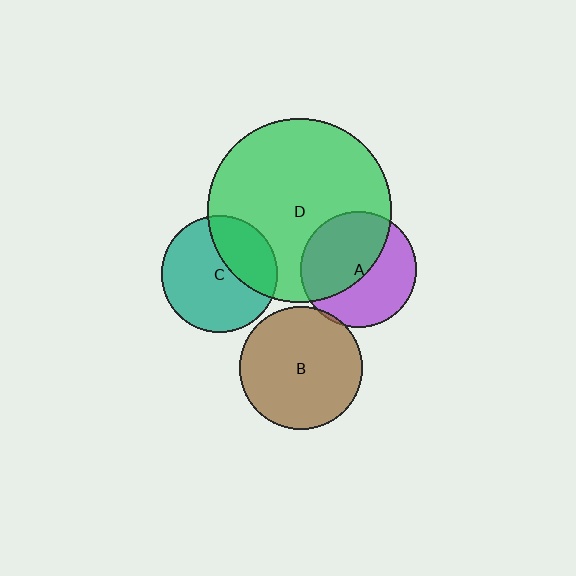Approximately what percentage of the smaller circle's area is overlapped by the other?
Approximately 5%.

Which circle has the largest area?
Circle D (green).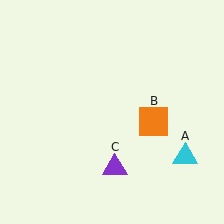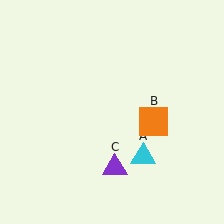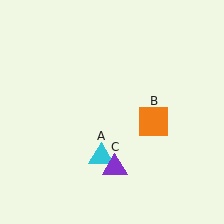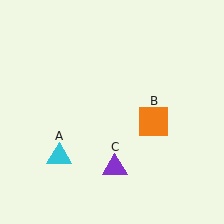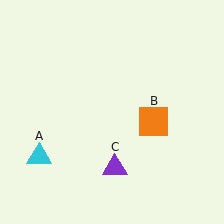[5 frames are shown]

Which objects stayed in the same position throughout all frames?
Orange square (object B) and purple triangle (object C) remained stationary.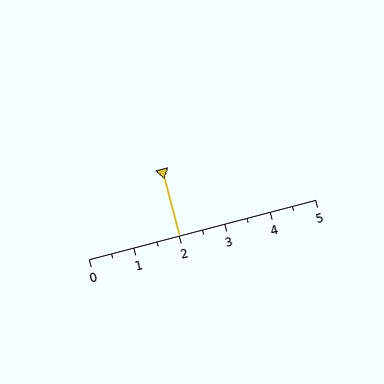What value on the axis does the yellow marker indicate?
The marker indicates approximately 2.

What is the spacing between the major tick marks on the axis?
The major ticks are spaced 1 apart.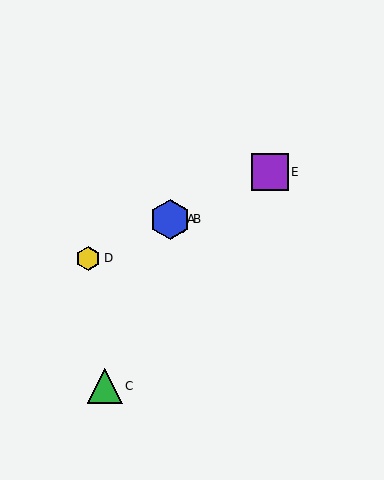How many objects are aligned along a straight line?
4 objects (A, B, D, E) are aligned along a straight line.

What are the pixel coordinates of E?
Object E is at (270, 172).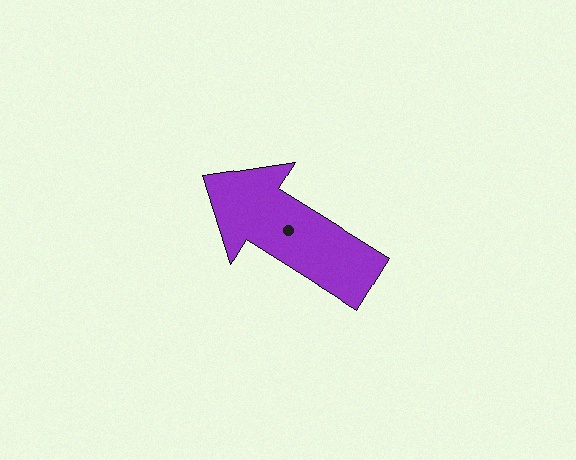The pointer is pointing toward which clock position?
Roughly 10 o'clock.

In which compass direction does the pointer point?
Northwest.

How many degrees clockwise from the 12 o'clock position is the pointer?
Approximately 302 degrees.